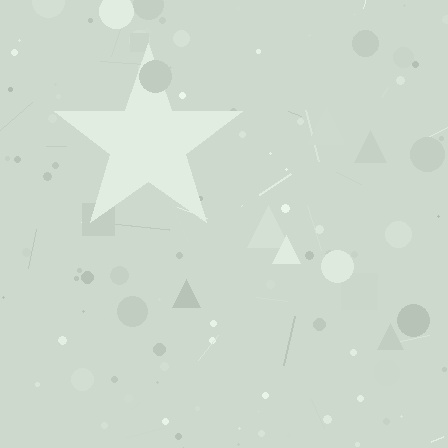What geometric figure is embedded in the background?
A star is embedded in the background.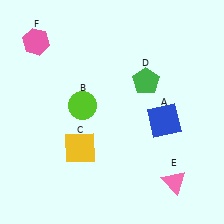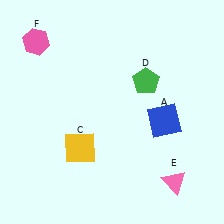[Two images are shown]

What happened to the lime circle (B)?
The lime circle (B) was removed in Image 2. It was in the top-left area of Image 1.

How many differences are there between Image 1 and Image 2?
There is 1 difference between the two images.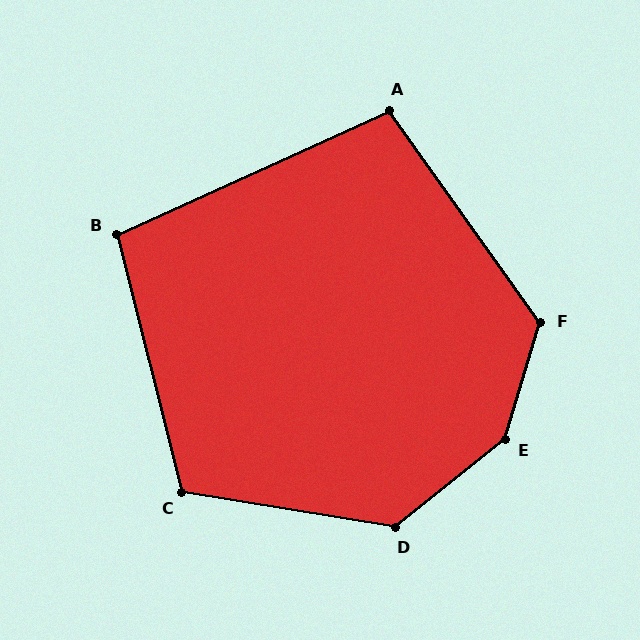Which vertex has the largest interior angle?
E, at approximately 145 degrees.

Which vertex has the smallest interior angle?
B, at approximately 100 degrees.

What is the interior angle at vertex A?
Approximately 101 degrees (obtuse).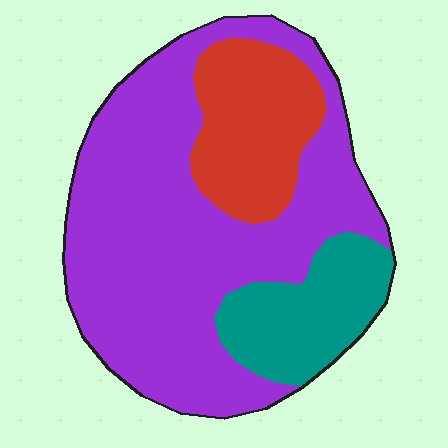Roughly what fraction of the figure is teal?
Teal takes up less than a quarter of the figure.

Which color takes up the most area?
Purple, at roughly 65%.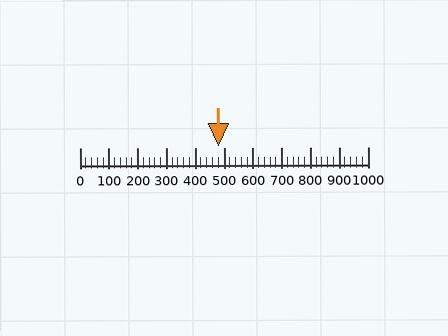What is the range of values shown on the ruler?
The ruler shows values from 0 to 1000.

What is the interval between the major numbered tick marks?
The major tick marks are spaced 100 units apart.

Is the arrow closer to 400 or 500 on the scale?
The arrow is closer to 500.